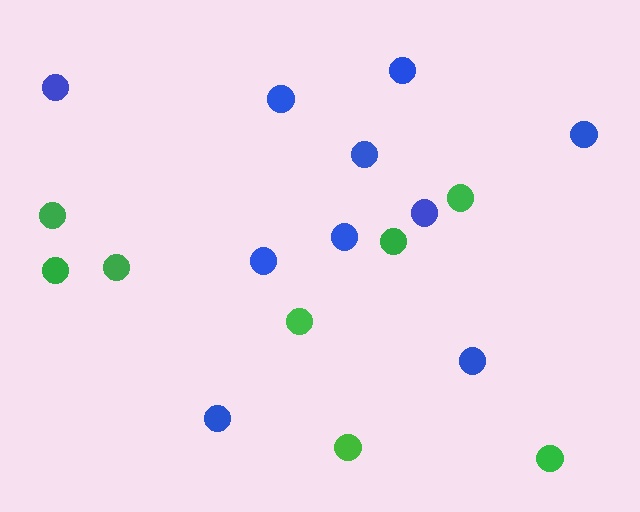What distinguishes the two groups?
There are 2 groups: one group of blue circles (10) and one group of green circles (8).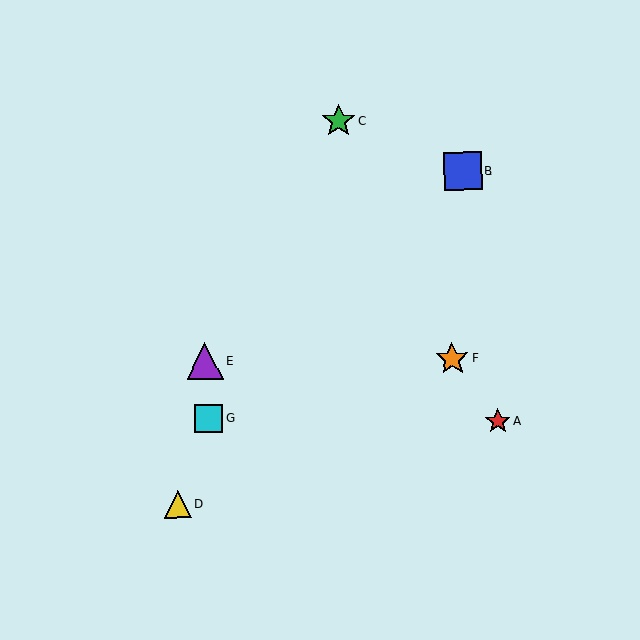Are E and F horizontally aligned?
Yes, both are at y≈361.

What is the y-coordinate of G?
Object G is at y≈418.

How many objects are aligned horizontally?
2 objects (E, F) are aligned horizontally.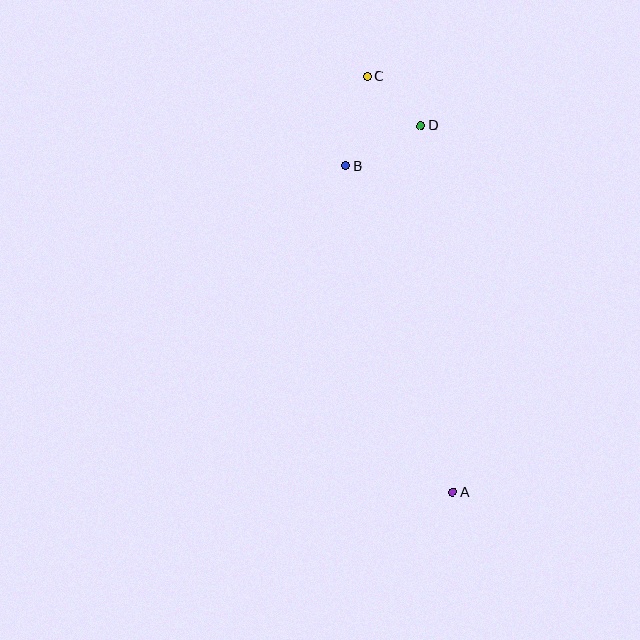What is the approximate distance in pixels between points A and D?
The distance between A and D is approximately 368 pixels.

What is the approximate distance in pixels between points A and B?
The distance between A and B is approximately 344 pixels.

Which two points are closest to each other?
Points C and D are closest to each other.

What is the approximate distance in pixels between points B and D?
The distance between B and D is approximately 86 pixels.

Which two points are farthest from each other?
Points A and C are farthest from each other.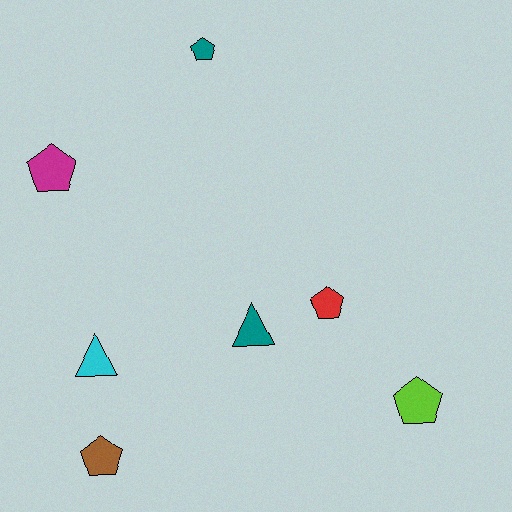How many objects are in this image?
There are 7 objects.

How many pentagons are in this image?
There are 5 pentagons.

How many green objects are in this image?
There are no green objects.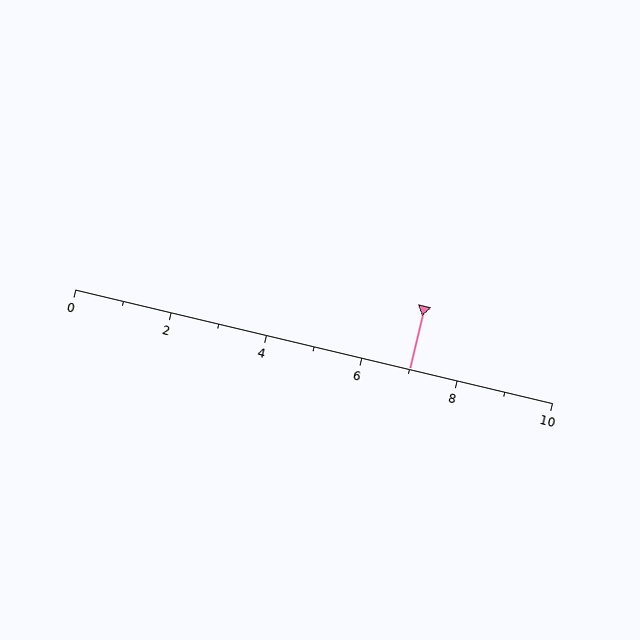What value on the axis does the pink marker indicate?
The marker indicates approximately 7.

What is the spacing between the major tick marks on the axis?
The major ticks are spaced 2 apart.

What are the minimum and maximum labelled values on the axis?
The axis runs from 0 to 10.